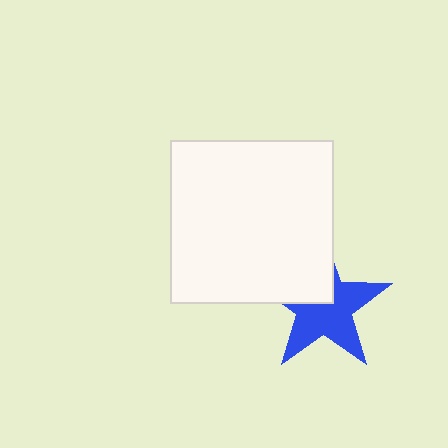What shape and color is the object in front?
The object in front is a white square.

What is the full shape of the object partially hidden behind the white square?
The partially hidden object is a blue star.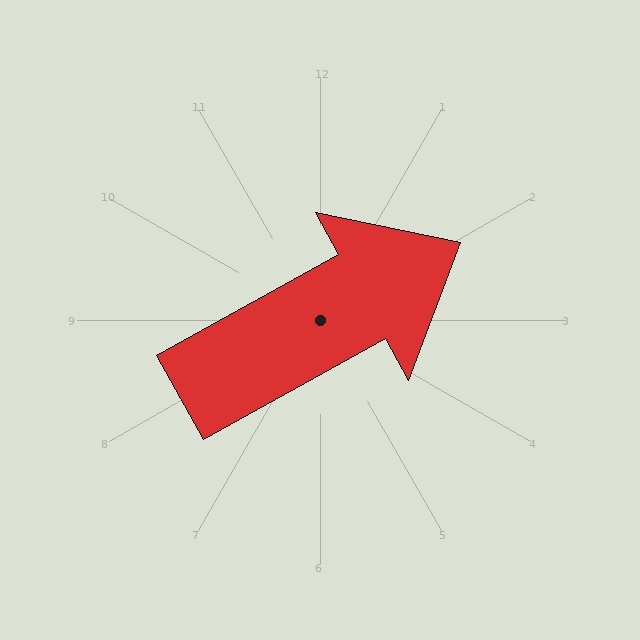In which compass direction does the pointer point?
Northeast.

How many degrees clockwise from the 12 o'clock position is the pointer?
Approximately 61 degrees.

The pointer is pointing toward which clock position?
Roughly 2 o'clock.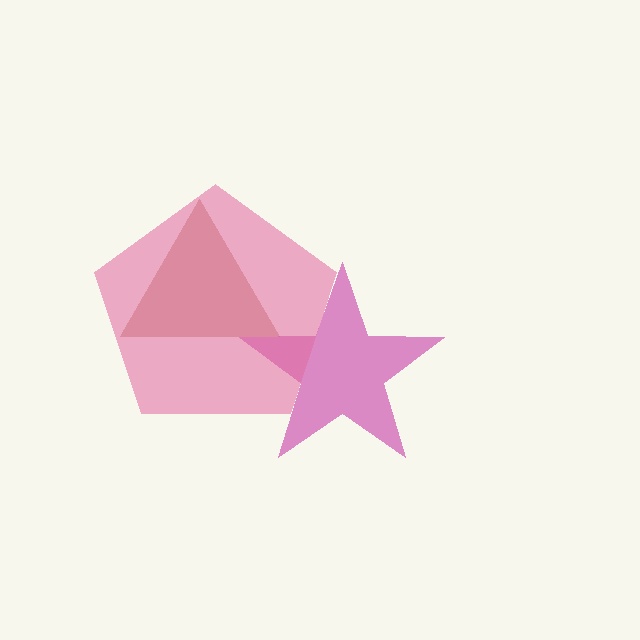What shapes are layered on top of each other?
The layered shapes are: a brown triangle, a magenta star, a pink pentagon.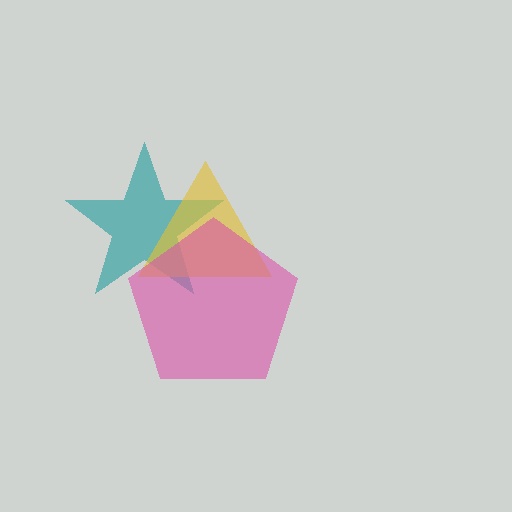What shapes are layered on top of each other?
The layered shapes are: a teal star, a yellow triangle, a pink pentagon.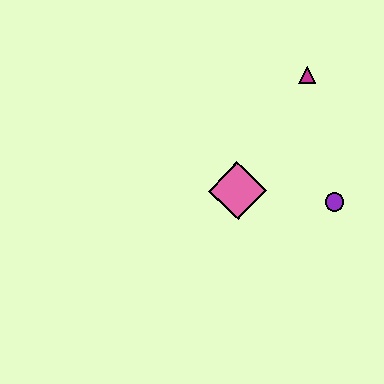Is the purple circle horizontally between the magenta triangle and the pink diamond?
No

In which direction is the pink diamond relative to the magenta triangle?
The pink diamond is below the magenta triangle.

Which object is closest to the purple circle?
The pink diamond is closest to the purple circle.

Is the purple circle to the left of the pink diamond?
No